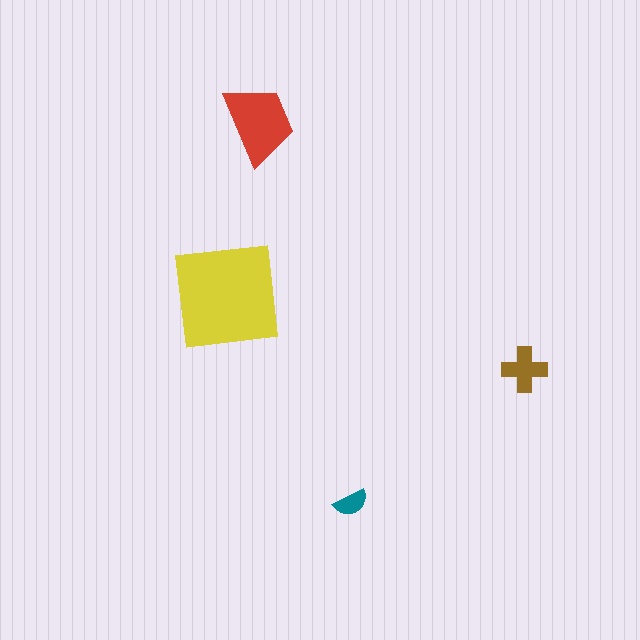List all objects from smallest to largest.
The teal semicircle, the brown cross, the red trapezoid, the yellow square.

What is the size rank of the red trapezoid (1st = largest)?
2nd.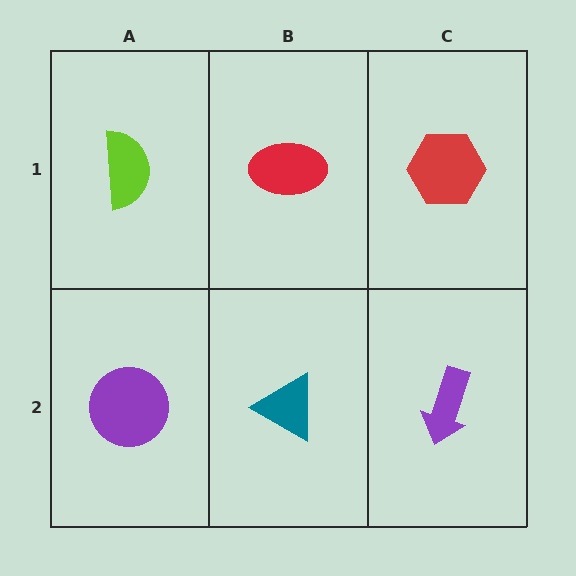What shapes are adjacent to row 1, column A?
A purple circle (row 2, column A), a red ellipse (row 1, column B).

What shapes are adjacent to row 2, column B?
A red ellipse (row 1, column B), a purple circle (row 2, column A), a purple arrow (row 2, column C).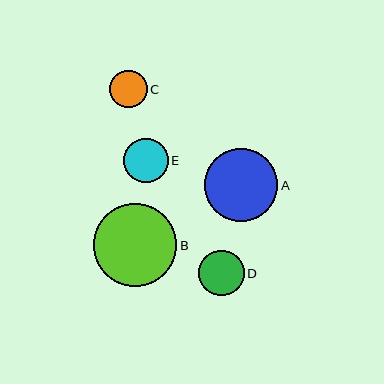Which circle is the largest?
Circle B is the largest with a size of approximately 83 pixels.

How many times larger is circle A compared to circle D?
Circle A is approximately 1.6 times the size of circle D.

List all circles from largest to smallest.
From largest to smallest: B, A, D, E, C.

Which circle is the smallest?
Circle C is the smallest with a size of approximately 37 pixels.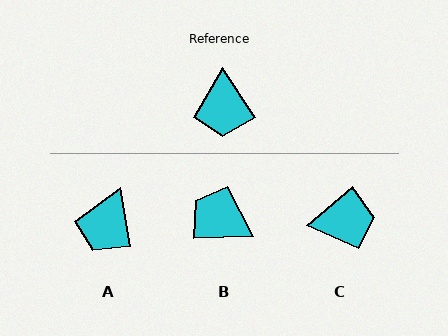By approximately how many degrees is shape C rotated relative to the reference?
Approximately 96 degrees counter-clockwise.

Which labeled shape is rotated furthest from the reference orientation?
B, about 123 degrees away.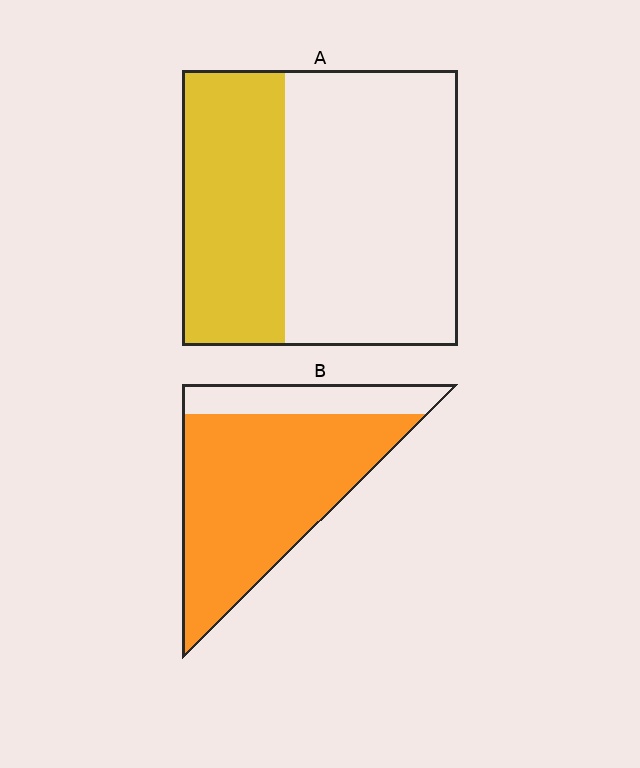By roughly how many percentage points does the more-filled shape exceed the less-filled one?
By roughly 40 percentage points (B over A).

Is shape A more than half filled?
No.